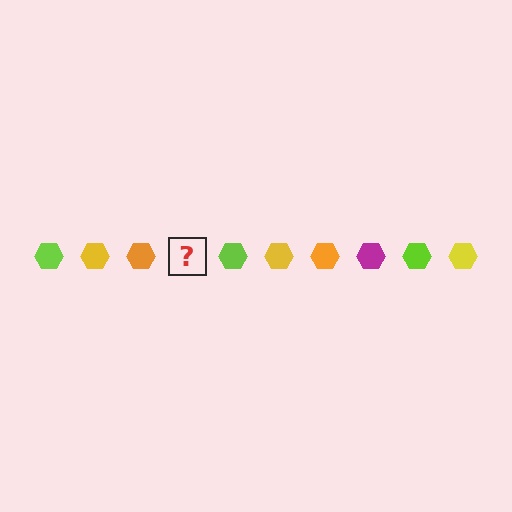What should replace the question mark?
The question mark should be replaced with a magenta hexagon.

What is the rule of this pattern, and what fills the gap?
The rule is that the pattern cycles through lime, yellow, orange, magenta hexagons. The gap should be filled with a magenta hexagon.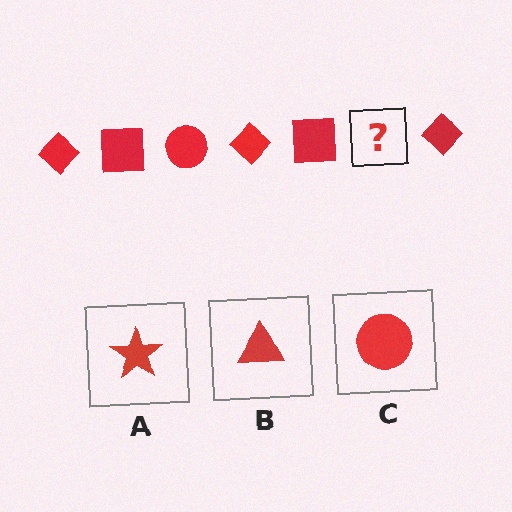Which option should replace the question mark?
Option C.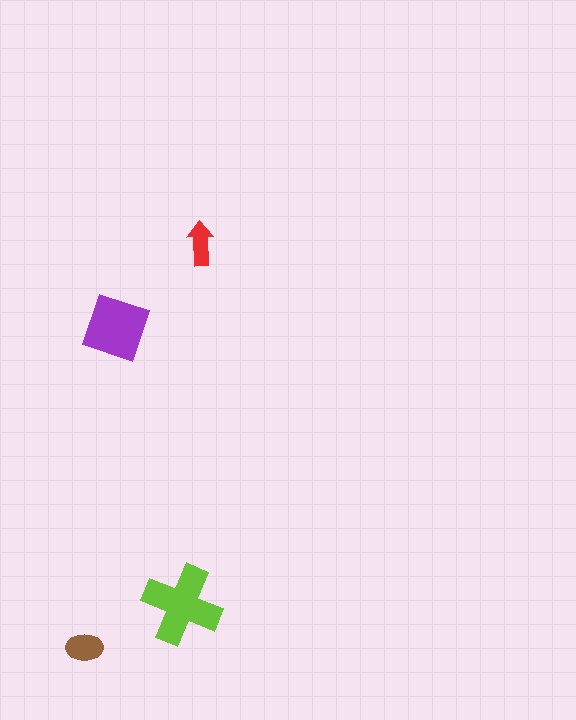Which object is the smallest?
The red arrow.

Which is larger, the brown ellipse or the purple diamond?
The purple diamond.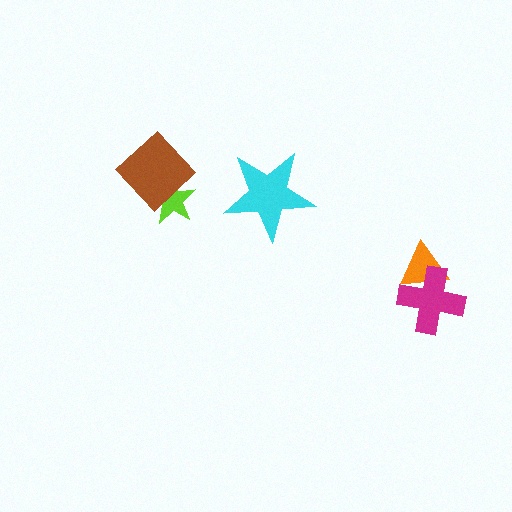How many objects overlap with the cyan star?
0 objects overlap with the cyan star.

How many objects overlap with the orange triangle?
1 object overlaps with the orange triangle.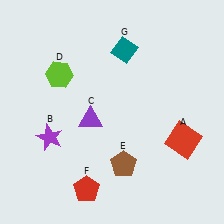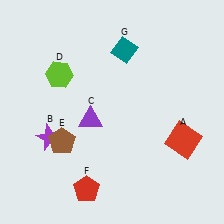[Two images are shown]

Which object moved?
The brown pentagon (E) moved left.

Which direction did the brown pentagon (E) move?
The brown pentagon (E) moved left.